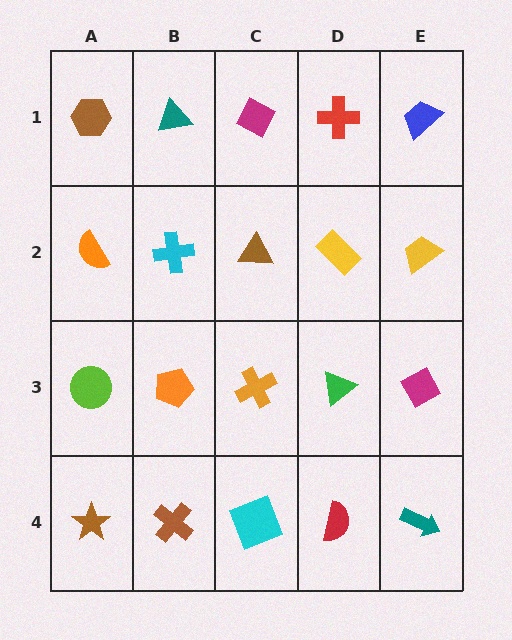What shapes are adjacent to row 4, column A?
A lime circle (row 3, column A), a brown cross (row 4, column B).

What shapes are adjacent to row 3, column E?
A yellow trapezoid (row 2, column E), a teal arrow (row 4, column E), a green triangle (row 3, column D).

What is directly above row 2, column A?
A brown hexagon.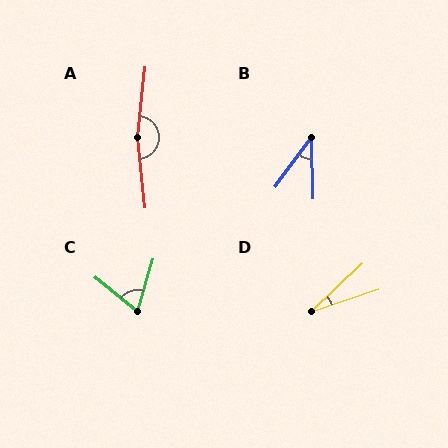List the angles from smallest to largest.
D (25°), B (38°), C (68°), A (168°).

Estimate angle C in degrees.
Approximately 68 degrees.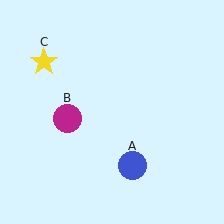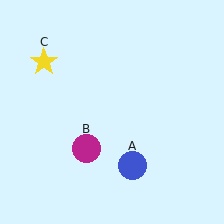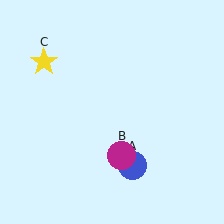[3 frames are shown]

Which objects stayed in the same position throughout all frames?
Blue circle (object A) and yellow star (object C) remained stationary.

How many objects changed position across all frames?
1 object changed position: magenta circle (object B).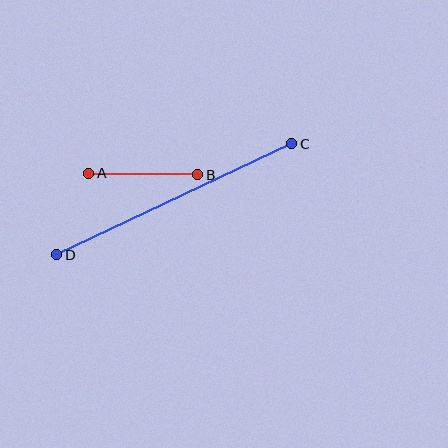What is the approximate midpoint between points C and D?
The midpoint is at approximately (174, 199) pixels.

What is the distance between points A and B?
The distance is approximately 109 pixels.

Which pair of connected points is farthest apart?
Points C and D are farthest apart.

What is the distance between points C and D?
The distance is approximately 260 pixels.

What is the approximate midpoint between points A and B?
The midpoint is at approximately (143, 174) pixels.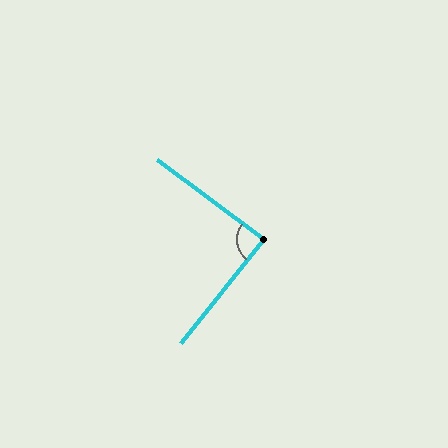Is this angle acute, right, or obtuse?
It is approximately a right angle.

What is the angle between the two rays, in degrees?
Approximately 88 degrees.